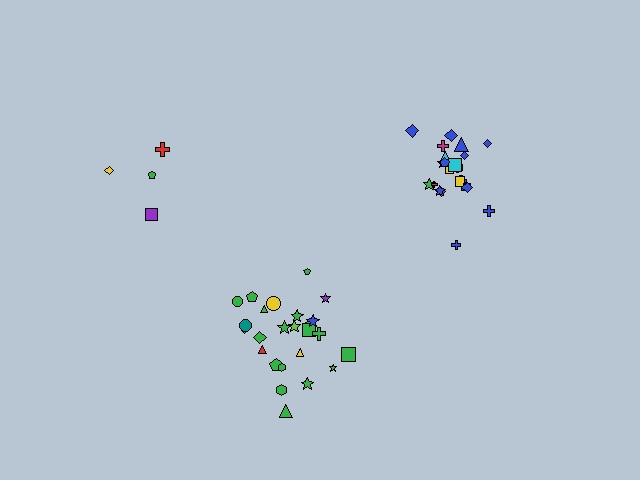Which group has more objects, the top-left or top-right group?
The top-right group.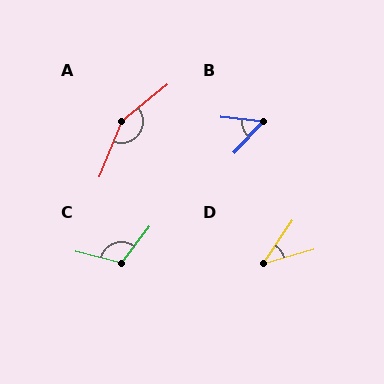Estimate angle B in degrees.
Approximately 52 degrees.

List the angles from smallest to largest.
D (40°), B (52°), C (113°), A (151°).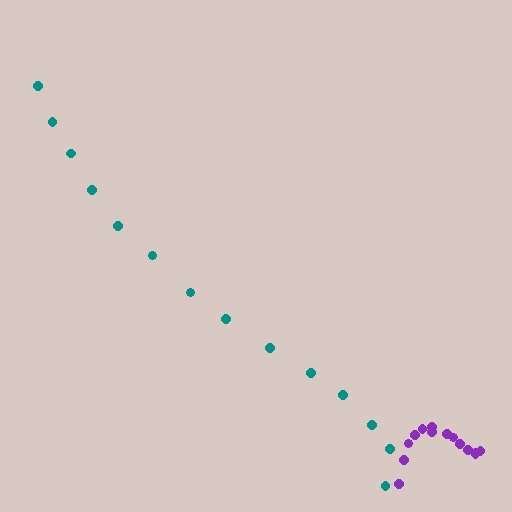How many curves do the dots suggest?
There are 2 distinct paths.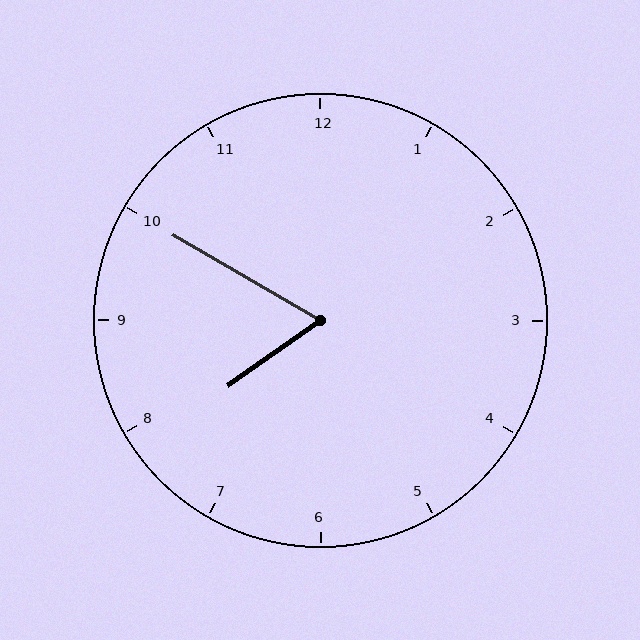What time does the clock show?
7:50.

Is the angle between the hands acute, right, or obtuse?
It is acute.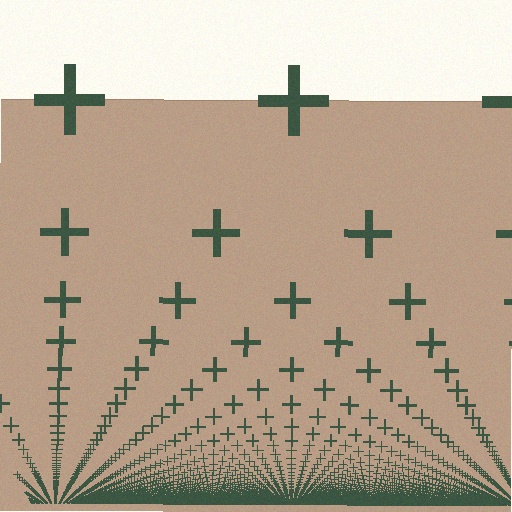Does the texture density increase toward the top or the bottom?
Density increases toward the bottom.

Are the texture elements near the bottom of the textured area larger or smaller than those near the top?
Smaller. The gradient is inverted — elements near the bottom are smaller and denser.